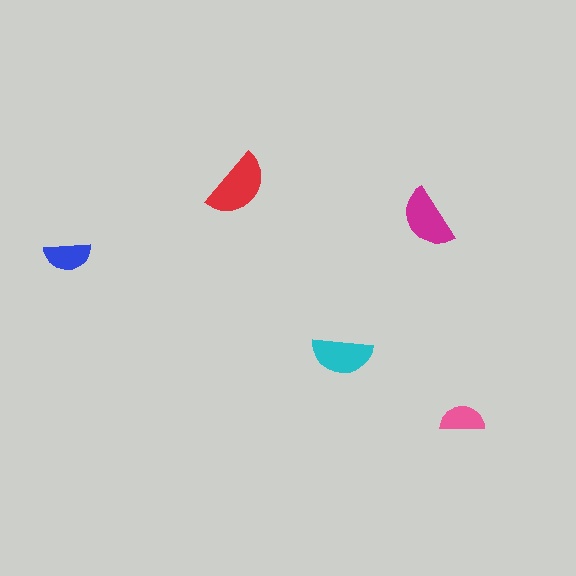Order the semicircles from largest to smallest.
the red one, the magenta one, the cyan one, the blue one, the pink one.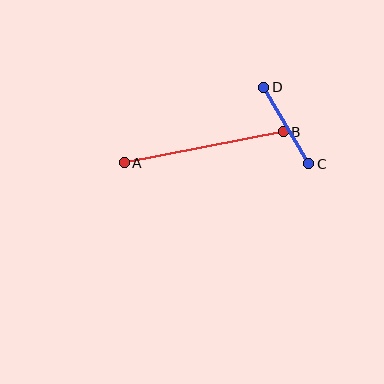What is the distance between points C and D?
The distance is approximately 89 pixels.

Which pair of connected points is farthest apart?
Points A and B are farthest apart.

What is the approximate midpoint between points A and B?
The midpoint is at approximately (204, 147) pixels.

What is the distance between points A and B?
The distance is approximately 162 pixels.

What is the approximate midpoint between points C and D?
The midpoint is at approximately (286, 125) pixels.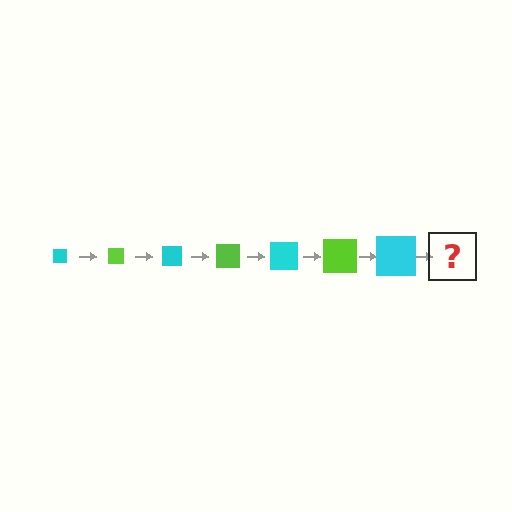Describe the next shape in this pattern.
It should be a lime square, larger than the previous one.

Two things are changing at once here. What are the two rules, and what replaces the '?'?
The two rules are that the square grows larger each step and the color cycles through cyan and lime. The '?' should be a lime square, larger than the previous one.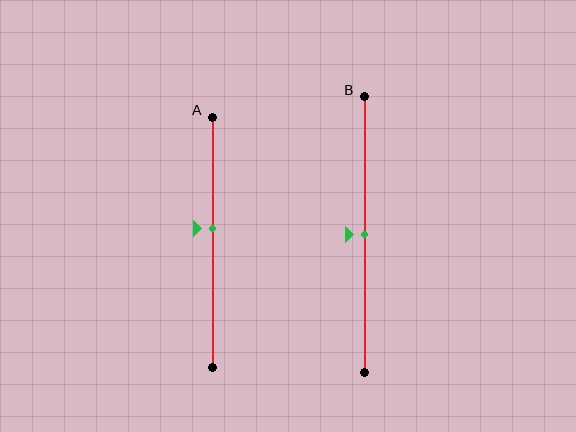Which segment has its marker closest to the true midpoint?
Segment B has its marker closest to the true midpoint.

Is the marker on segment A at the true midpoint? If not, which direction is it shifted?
No, the marker on segment A is shifted upward by about 6% of the segment length.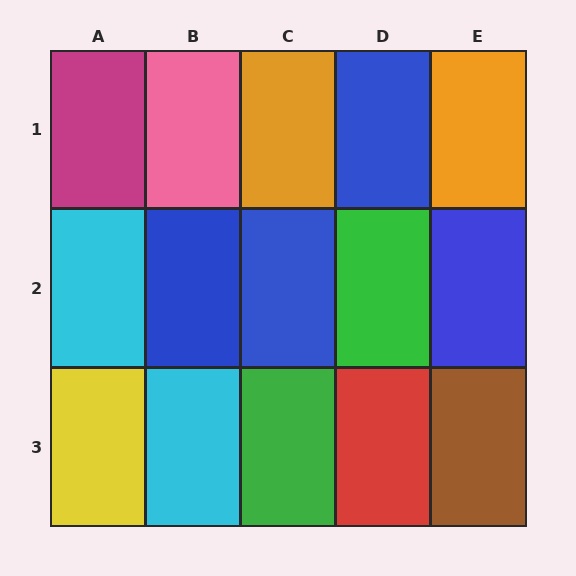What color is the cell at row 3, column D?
Red.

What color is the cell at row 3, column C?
Green.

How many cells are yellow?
1 cell is yellow.